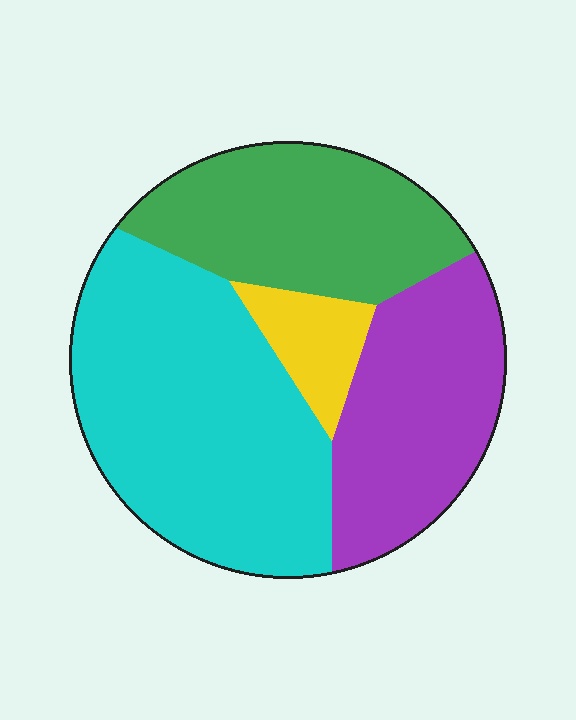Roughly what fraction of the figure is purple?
Purple covers roughly 25% of the figure.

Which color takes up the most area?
Cyan, at roughly 40%.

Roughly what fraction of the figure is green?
Green takes up about one quarter (1/4) of the figure.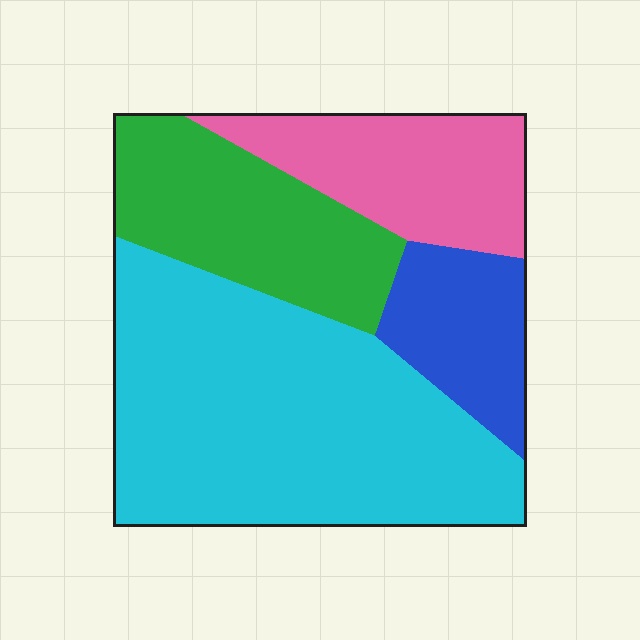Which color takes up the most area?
Cyan, at roughly 50%.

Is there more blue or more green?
Green.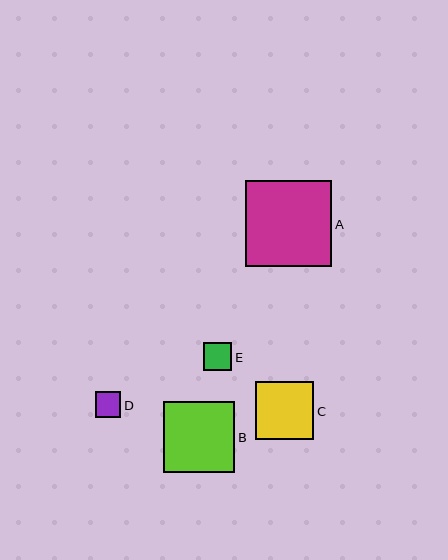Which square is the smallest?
Square D is the smallest with a size of approximately 26 pixels.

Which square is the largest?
Square A is the largest with a size of approximately 86 pixels.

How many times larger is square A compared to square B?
Square A is approximately 1.2 times the size of square B.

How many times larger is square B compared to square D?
Square B is approximately 2.7 times the size of square D.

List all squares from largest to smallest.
From largest to smallest: A, B, C, E, D.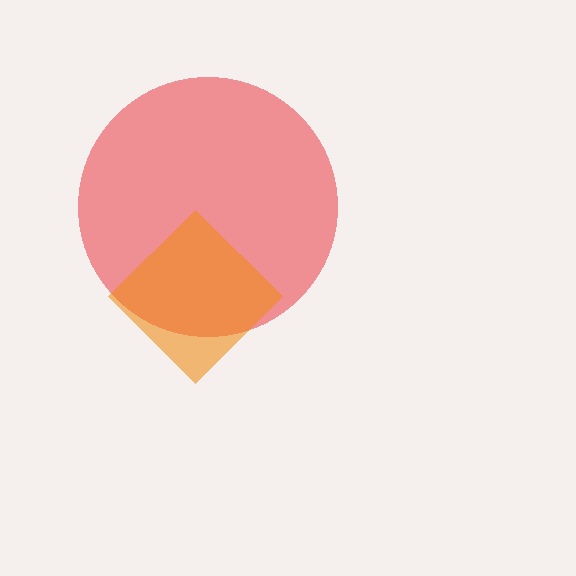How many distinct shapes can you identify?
There are 2 distinct shapes: a red circle, an orange diamond.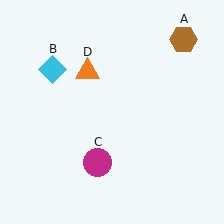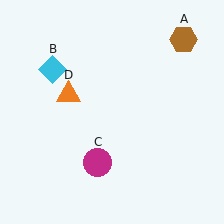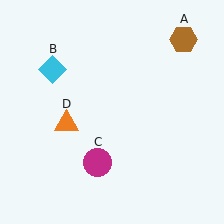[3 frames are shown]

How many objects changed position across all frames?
1 object changed position: orange triangle (object D).